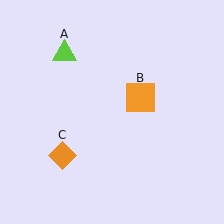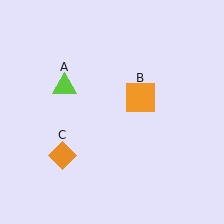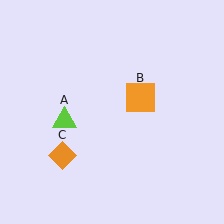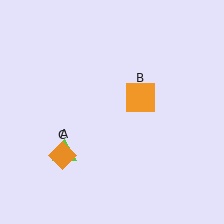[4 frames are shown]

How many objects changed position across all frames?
1 object changed position: lime triangle (object A).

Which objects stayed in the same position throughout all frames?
Orange square (object B) and orange diamond (object C) remained stationary.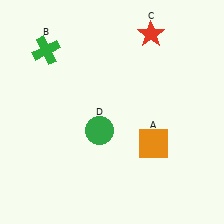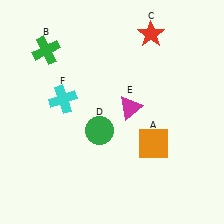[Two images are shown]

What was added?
A magenta triangle (E), a cyan cross (F) were added in Image 2.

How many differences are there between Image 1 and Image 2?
There are 2 differences between the two images.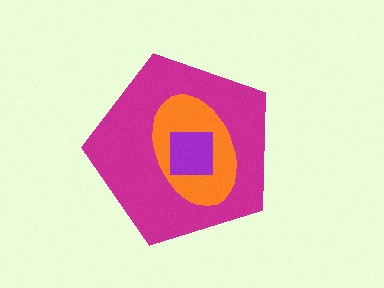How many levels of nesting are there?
3.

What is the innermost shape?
The purple square.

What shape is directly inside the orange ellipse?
The purple square.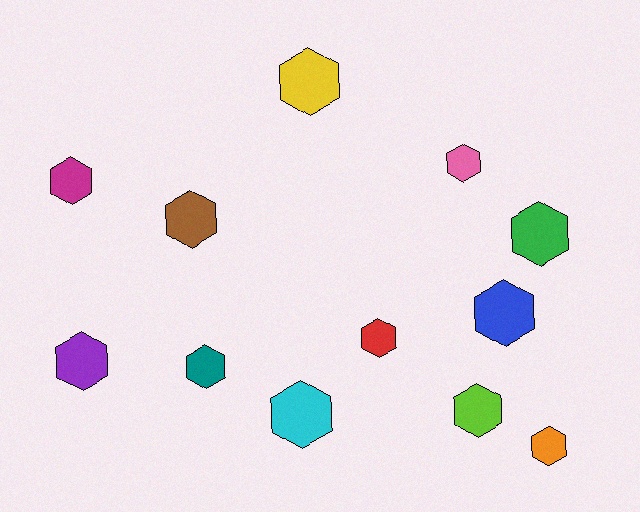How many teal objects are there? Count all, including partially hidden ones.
There is 1 teal object.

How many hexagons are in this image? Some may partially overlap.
There are 12 hexagons.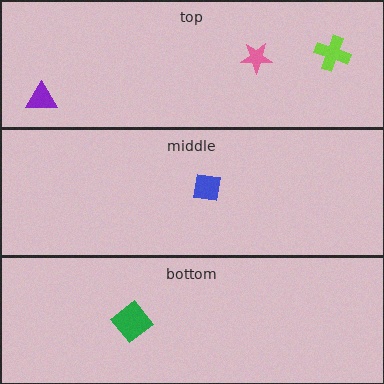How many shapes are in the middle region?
1.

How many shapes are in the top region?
3.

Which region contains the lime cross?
The top region.